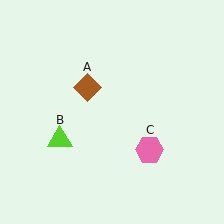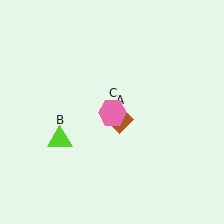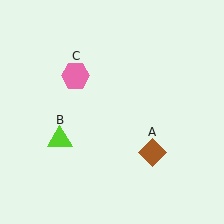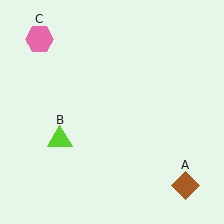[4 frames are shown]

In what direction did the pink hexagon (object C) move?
The pink hexagon (object C) moved up and to the left.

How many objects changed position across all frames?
2 objects changed position: brown diamond (object A), pink hexagon (object C).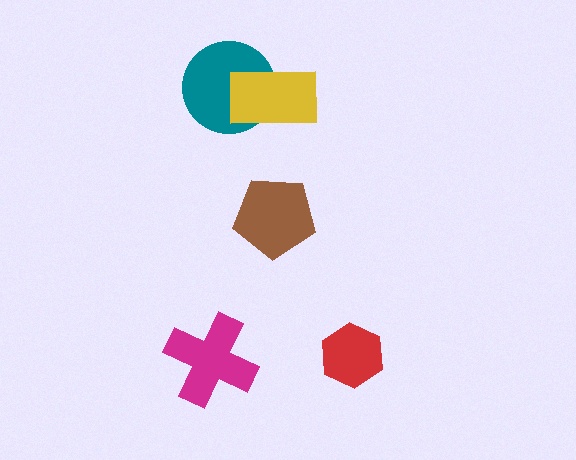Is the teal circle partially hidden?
Yes, it is partially covered by another shape.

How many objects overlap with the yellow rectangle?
1 object overlaps with the yellow rectangle.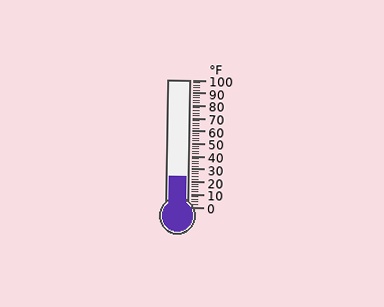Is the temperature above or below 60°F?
The temperature is below 60°F.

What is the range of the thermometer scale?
The thermometer scale ranges from 0°F to 100°F.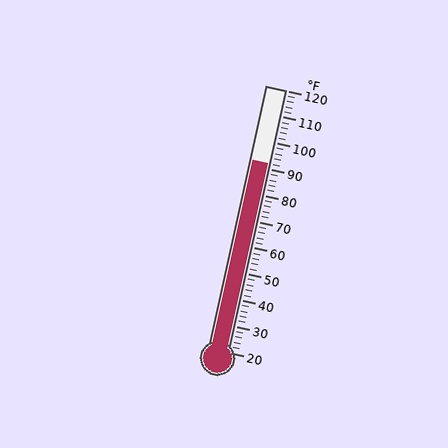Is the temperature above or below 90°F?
The temperature is above 90°F.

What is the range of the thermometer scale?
The thermometer scale ranges from 20°F to 120°F.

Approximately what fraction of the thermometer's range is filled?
The thermometer is filled to approximately 70% of its range.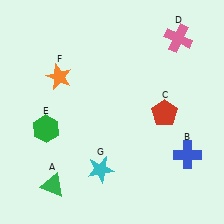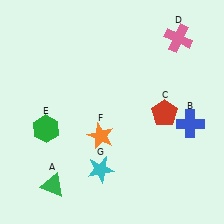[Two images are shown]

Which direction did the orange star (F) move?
The orange star (F) moved down.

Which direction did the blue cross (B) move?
The blue cross (B) moved up.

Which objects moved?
The objects that moved are: the blue cross (B), the orange star (F).